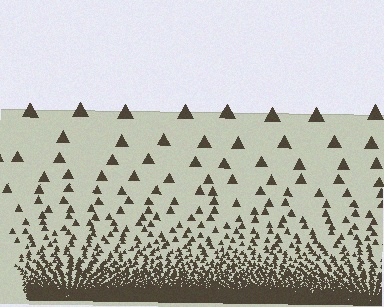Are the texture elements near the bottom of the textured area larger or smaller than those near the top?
Smaller. The gradient is inverted — elements near the bottom are smaller and denser.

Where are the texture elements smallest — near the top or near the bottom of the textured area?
Near the bottom.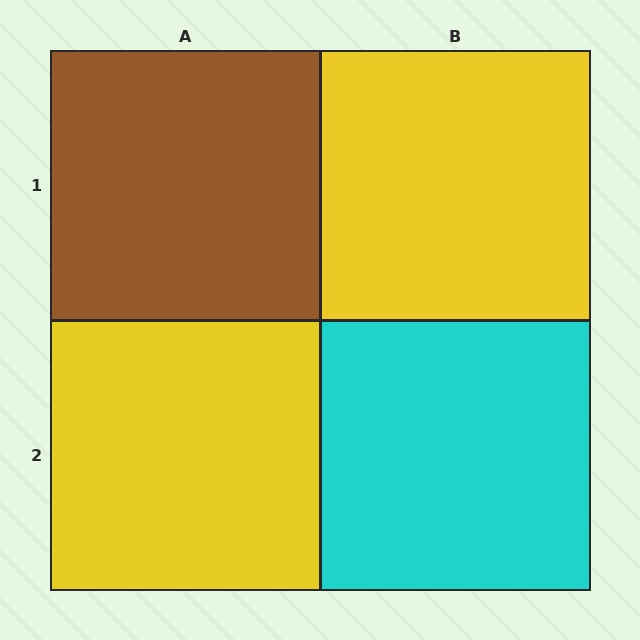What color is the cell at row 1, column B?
Yellow.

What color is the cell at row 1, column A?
Brown.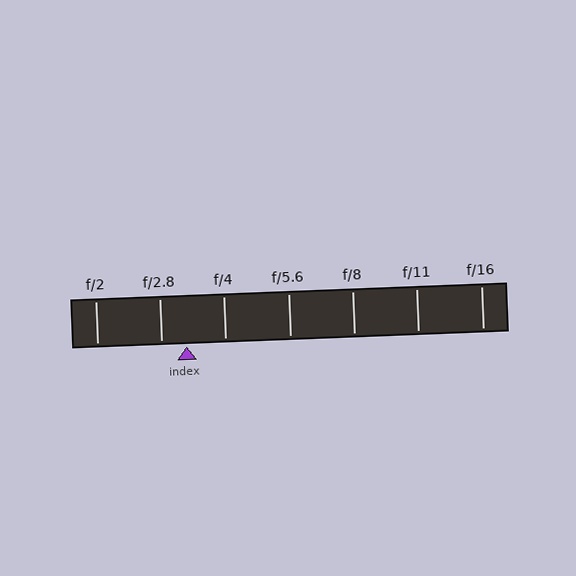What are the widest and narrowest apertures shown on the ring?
The widest aperture shown is f/2 and the narrowest is f/16.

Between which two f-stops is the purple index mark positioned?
The index mark is between f/2.8 and f/4.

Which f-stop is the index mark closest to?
The index mark is closest to f/2.8.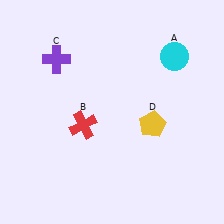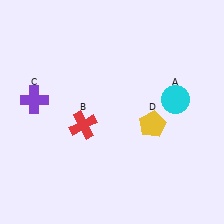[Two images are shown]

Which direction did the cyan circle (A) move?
The cyan circle (A) moved down.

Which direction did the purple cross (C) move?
The purple cross (C) moved down.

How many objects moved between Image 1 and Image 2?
2 objects moved between the two images.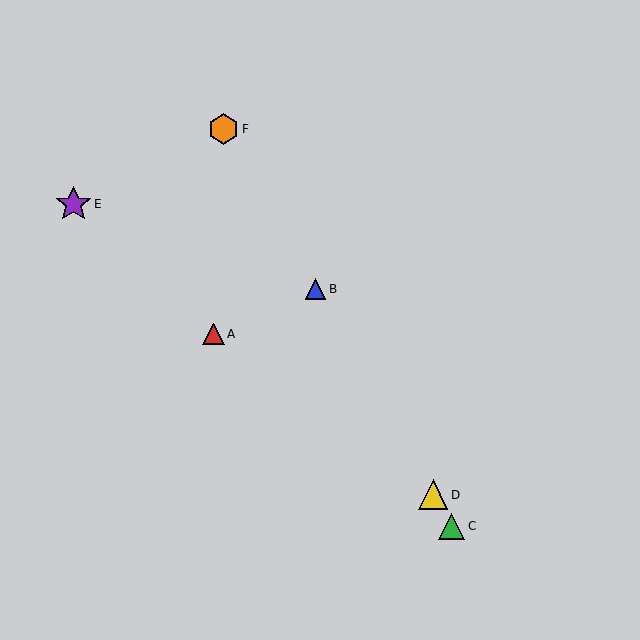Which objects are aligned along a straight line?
Objects B, C, D, F are aligned along a straight line.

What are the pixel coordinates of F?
Object F is at (224, 129).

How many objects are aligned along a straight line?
4 objects (B, C, D, F) are aligned along a straight line.